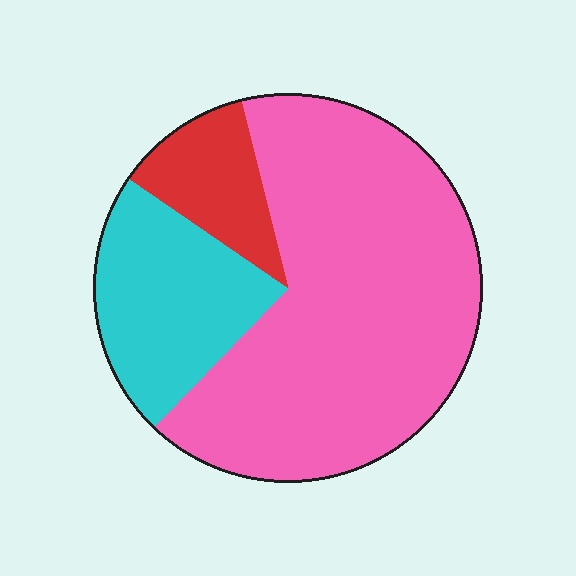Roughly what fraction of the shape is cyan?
Cyan takes up about one fifth (1/5) of the shape.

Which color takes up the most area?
Pink, at roughly 65%.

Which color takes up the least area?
Red, at roughly 10%.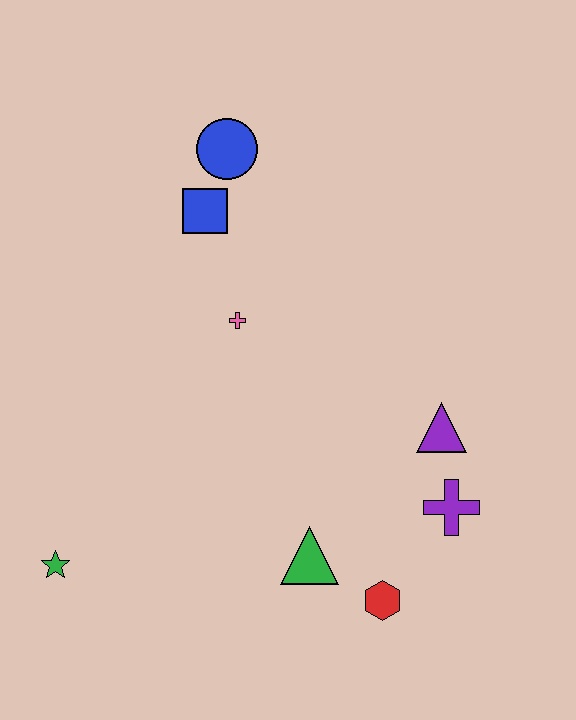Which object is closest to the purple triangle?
The purple cross is closest to the purple triangle.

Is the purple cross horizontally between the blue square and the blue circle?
No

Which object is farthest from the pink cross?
The red hexagon is farthest from the pink cross.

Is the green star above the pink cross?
No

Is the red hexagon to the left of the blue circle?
No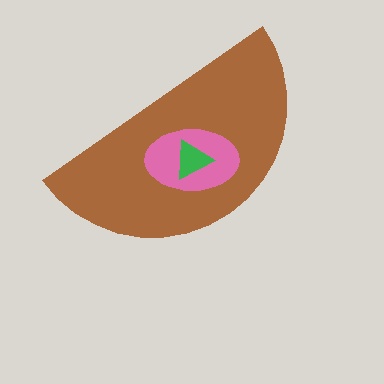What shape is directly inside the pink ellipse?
The green triangle.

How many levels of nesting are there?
3.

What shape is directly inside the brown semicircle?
The pink ellipse.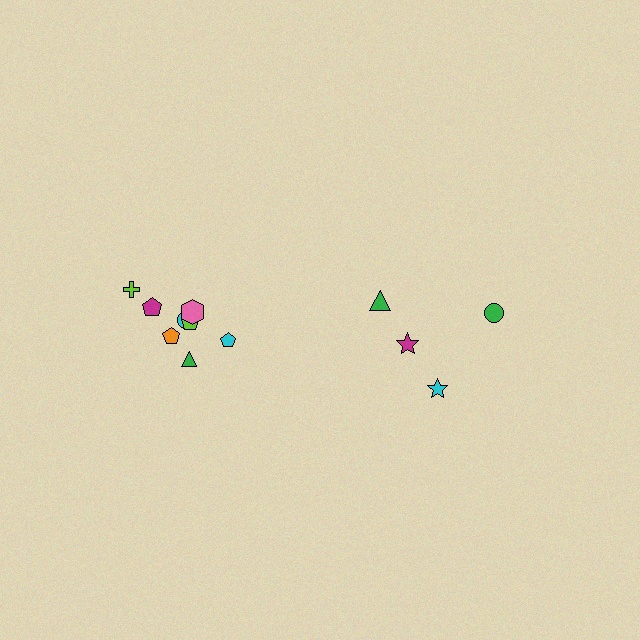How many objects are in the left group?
There are 8 objects.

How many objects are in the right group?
There are 4 objects.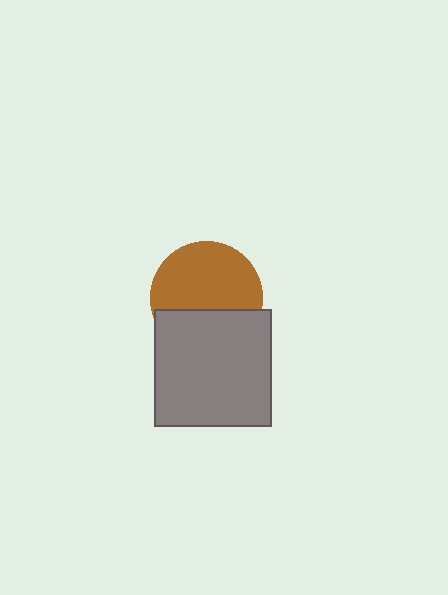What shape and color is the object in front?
The object in front is a gray square.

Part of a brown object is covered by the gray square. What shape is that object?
It is a circle.